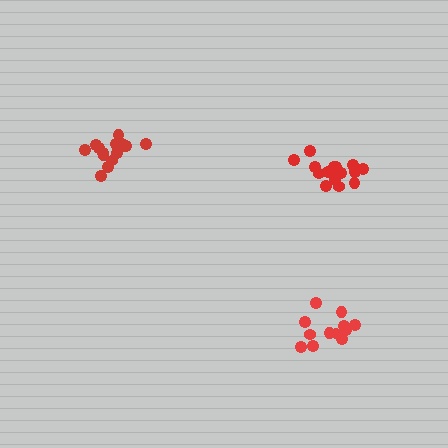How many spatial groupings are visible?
There are 3 spatial groupings.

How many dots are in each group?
Group 1: 16 dots, Group 2: 12 dots, Group 3: 15 dots (43 total).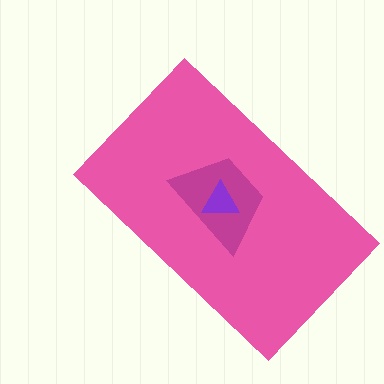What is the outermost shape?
The pink rectangle.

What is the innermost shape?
The purple triangle.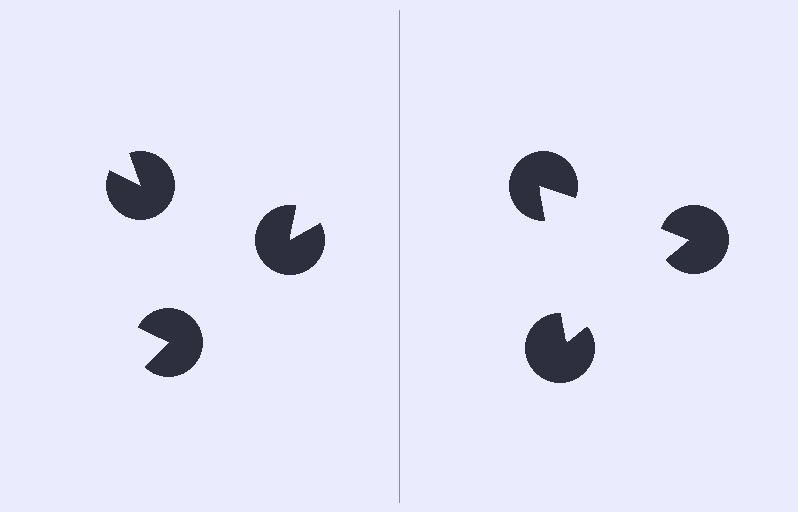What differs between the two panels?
The pac-man discs are positioned identically on both sides; only the wedge orientations differ. On the right they align to a triangle; on the left they are misaligned.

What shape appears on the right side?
An illusory triangle.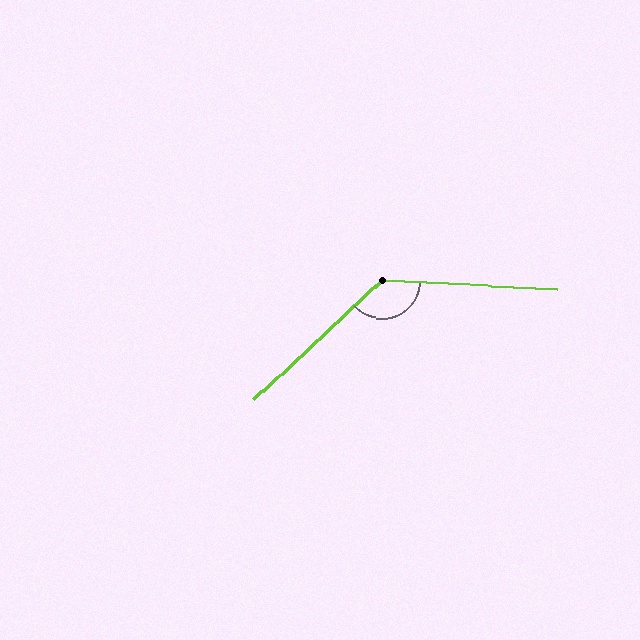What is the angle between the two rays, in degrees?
Approximately 134 degrees.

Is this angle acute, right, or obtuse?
It is obtuse.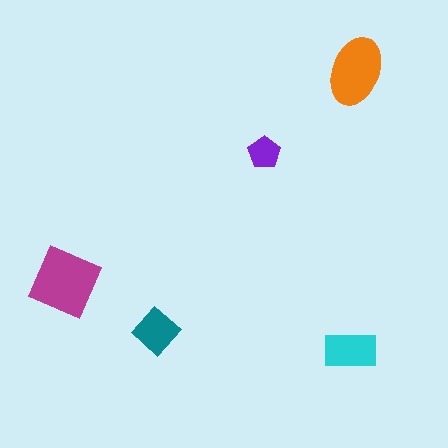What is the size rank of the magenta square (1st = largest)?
1st.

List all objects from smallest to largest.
The purple pentagon, the teal diamond, the cyan rectangle, the orange ellipse, the magenta square.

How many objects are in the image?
There are 5 objects in the image.